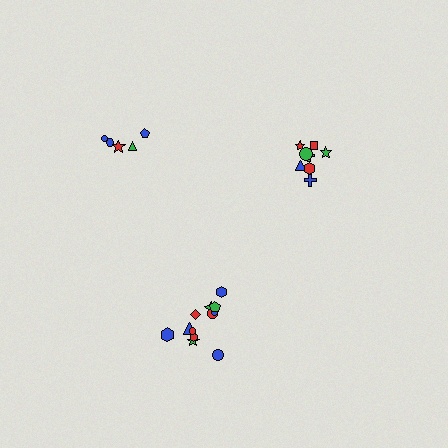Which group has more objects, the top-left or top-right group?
The top-right group.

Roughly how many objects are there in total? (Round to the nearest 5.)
Roughly 25 objects in total.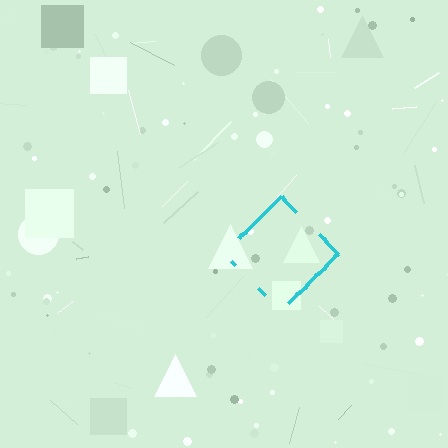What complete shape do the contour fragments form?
The contour fragments form a diamond.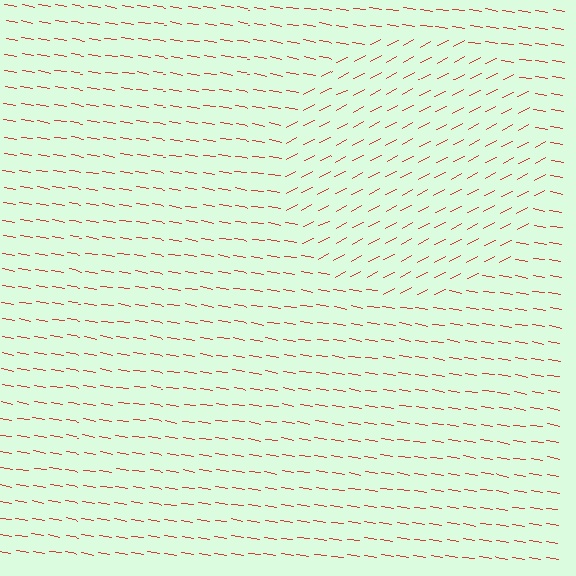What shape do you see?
I see a circle.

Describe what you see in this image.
The image is filled with small red line segments. A circle region in the image has lines oriented differently from the surrounding lines, creating a visible texture boundary.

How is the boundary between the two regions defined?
The boundary is defined purely by a change in line orientation (approximately 37 degrees difference). All lines are the same color and thickness.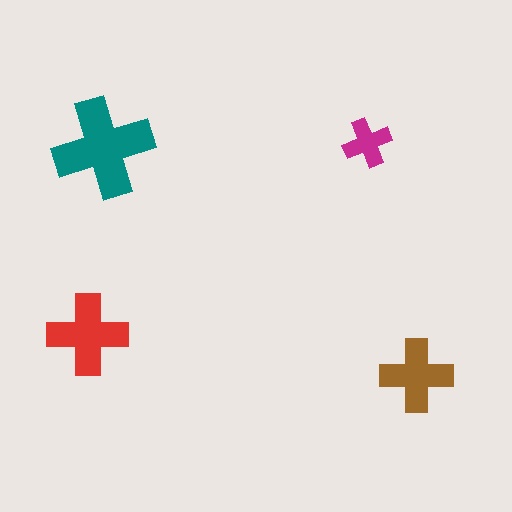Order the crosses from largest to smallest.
the teal one, the red one, the brown one, the magenta one.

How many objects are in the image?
There are 4 objects in the image.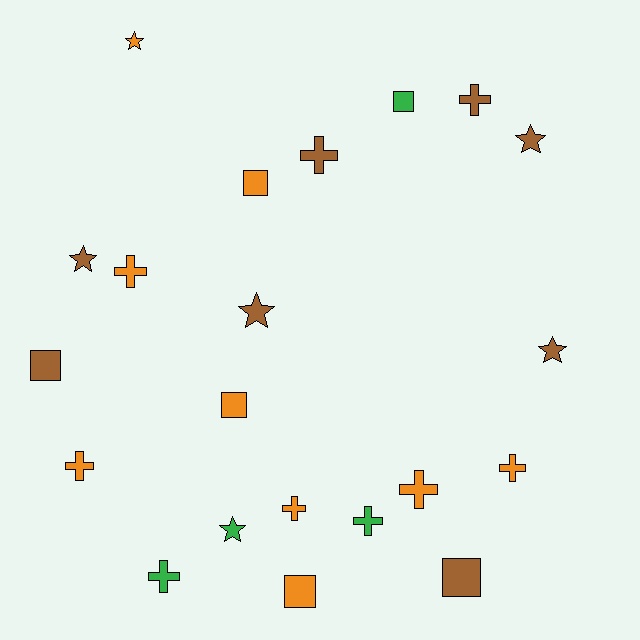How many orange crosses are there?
There are 5 orange crosses.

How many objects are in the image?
There are 21 objects.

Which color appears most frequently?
Orange, with 9 objects.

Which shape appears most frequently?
Cross, with 9 objects.